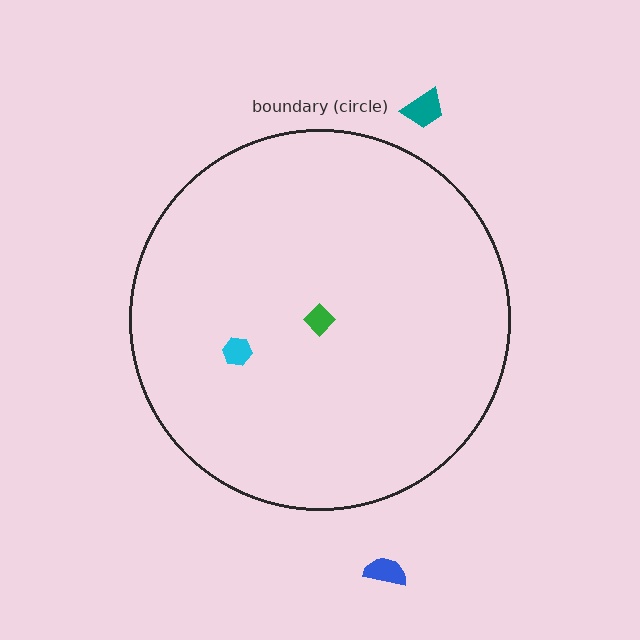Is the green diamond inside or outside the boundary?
Inside.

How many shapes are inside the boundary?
2 inside, 2 outside.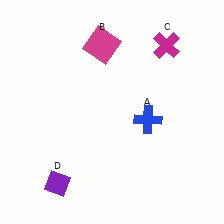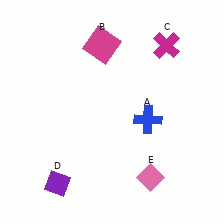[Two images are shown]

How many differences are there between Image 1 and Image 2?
There is 1 difference between the two images.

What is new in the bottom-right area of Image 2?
A pink diamond (E) was added in the bottom-right area of Image 2.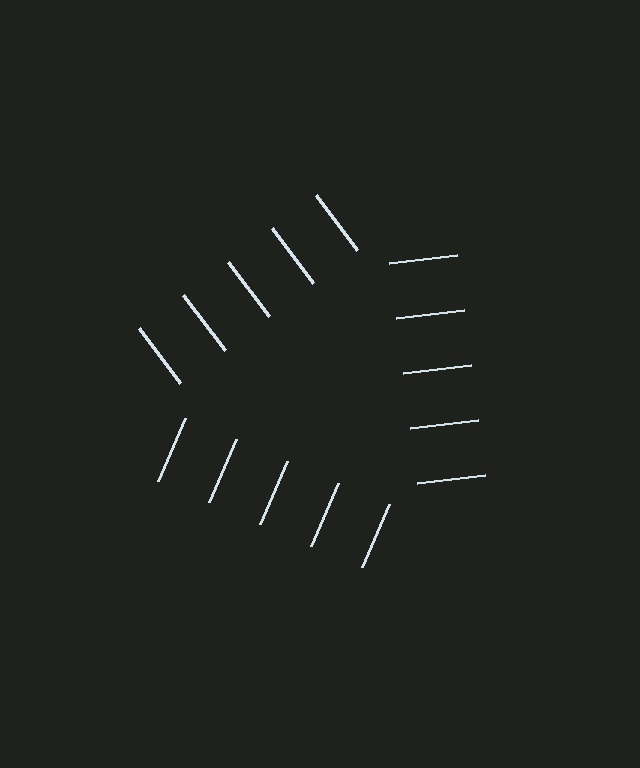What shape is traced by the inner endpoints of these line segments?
An illusory triangle — the line segments terminate on its edges but no continuous stroke is drawn.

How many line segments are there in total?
15 — 5 along each of the 3 edges.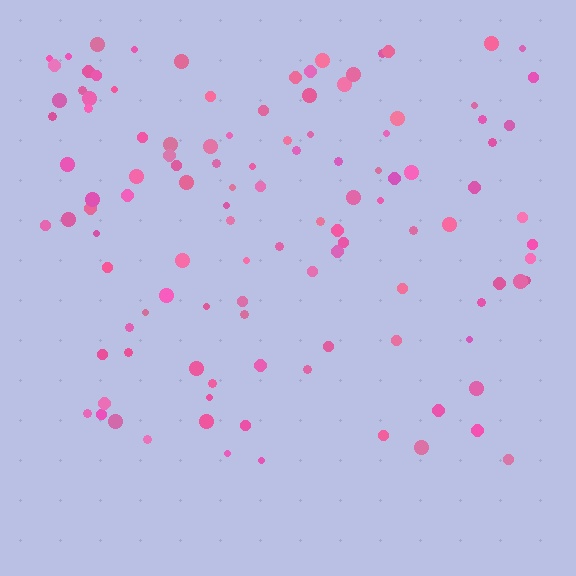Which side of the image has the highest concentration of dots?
The top.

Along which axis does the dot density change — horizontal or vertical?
Vertical.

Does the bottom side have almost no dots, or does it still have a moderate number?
Still a moderate number, just noticeably fewer than the top.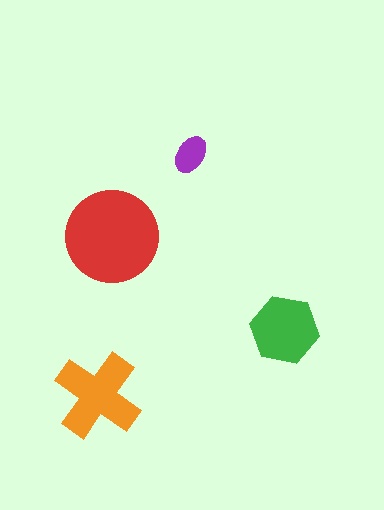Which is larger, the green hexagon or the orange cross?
The orange cross.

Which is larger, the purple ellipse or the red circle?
The red circle.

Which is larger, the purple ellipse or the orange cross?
The orange cross.